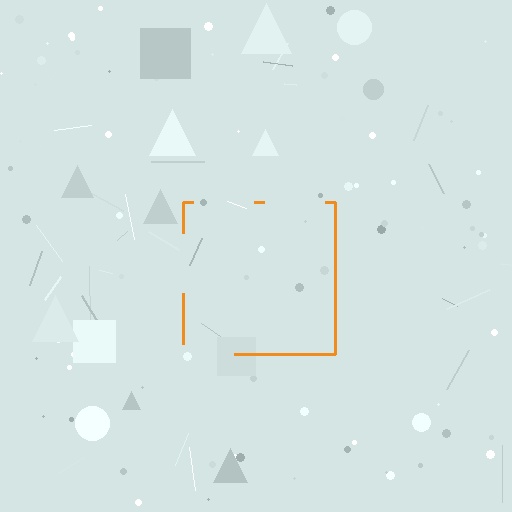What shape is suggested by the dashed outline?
The dashed outline suggests a square.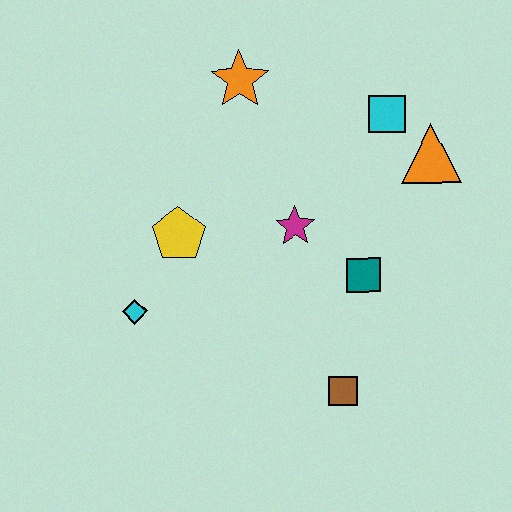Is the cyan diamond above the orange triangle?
No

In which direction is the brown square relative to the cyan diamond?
The brown square is to the right of the cyan diamond.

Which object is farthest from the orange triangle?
The cyan diamond is farthest from the orange triangle.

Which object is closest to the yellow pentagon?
The cyan diamond is closest to the yellow pentagon.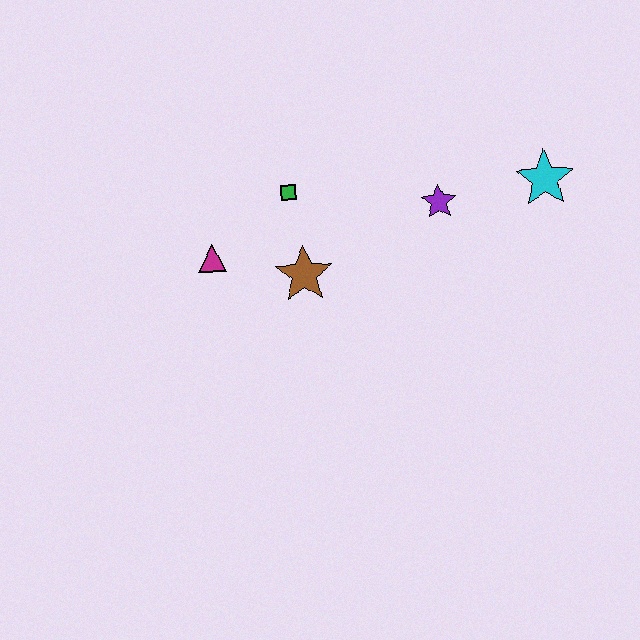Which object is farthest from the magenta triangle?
The cyan star is farthest from the magenta triangle.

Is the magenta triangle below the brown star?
No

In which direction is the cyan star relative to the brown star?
The cyan star is to the right of the brown star.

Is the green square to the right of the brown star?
No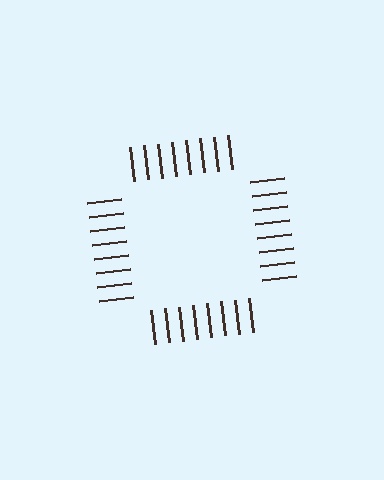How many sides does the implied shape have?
4 sides — the line-ends trace a square.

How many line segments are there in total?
32 — 8 along each of the 4 edges.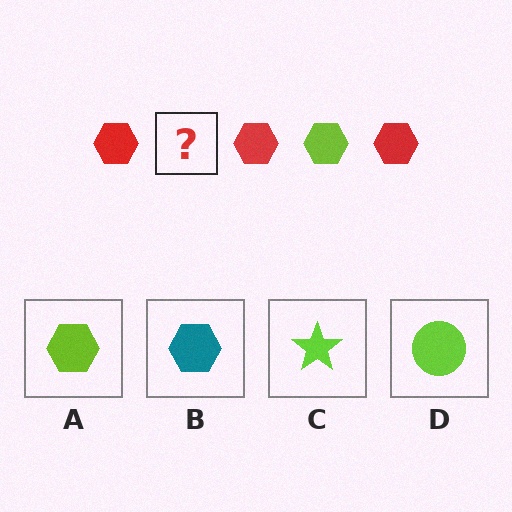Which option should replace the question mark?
Option A.